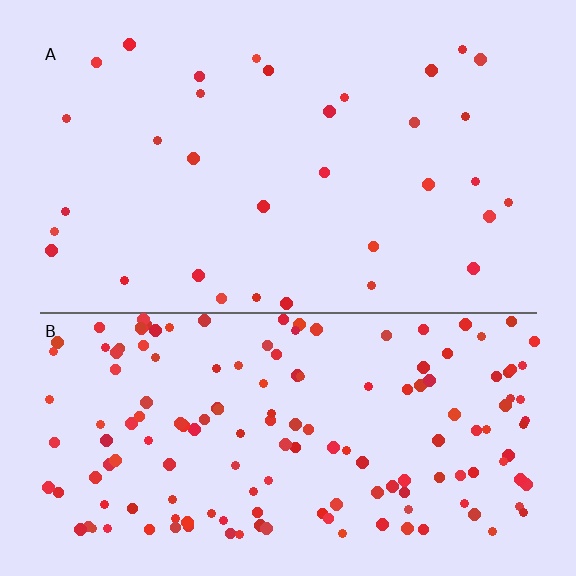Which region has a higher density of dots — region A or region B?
B (the bottom).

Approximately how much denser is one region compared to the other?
Approximately 4.8× — region B over region A.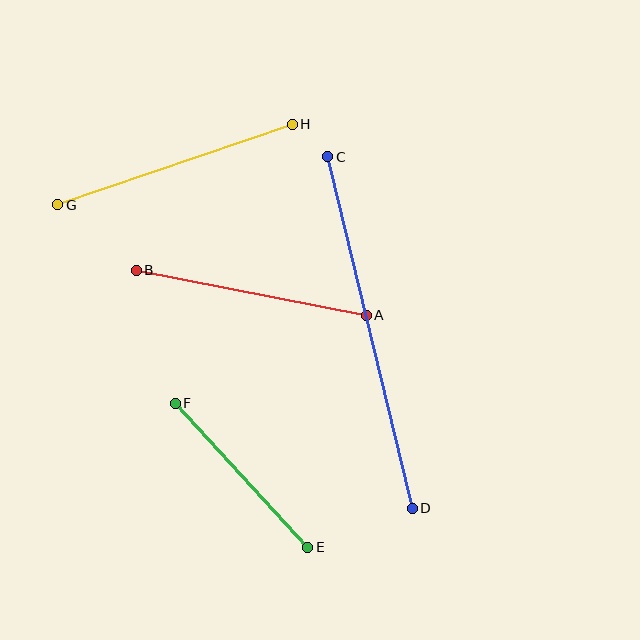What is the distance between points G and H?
The distance is approximately 248 pixels.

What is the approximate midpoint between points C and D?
The midpoint is at approximately (370, 333) pixels.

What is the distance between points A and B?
The distance is approximately 235 pixels.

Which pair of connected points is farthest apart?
Points C and D are farthest apart.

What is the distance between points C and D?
The distance is approximately 362 pixels.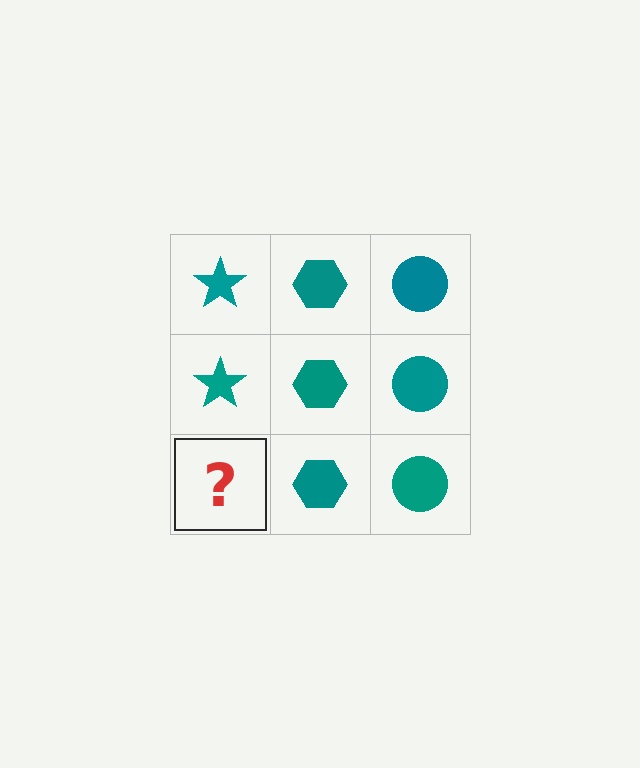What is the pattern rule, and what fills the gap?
The rule is that each column has a consistent shape. The gap should be filled with a teal star.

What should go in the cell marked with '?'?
The missing cell should contain a teal star.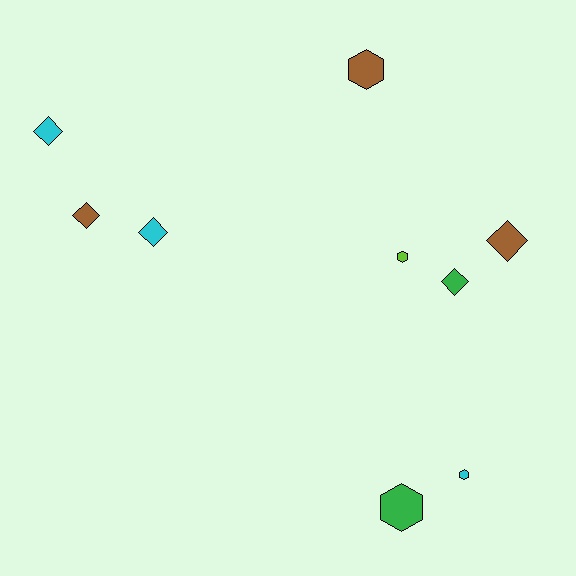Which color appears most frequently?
Brown, with 3 objects.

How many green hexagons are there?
There is 1 green hexagon.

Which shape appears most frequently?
Diamond, with 5 objects.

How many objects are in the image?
There are 9 objects.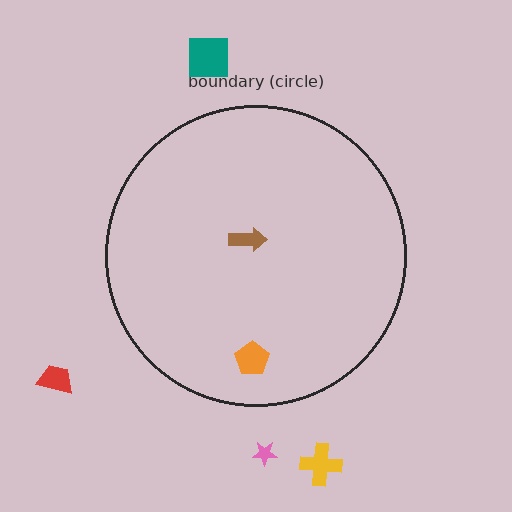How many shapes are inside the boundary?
2 inside, 4 outside.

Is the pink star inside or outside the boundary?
Outside.